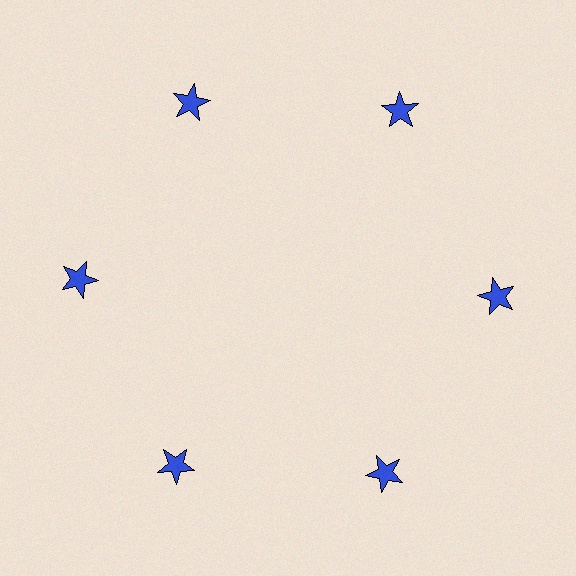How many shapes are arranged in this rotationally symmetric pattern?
There are 6 shapes, arranged in 6 groups of 1.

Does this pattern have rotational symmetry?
Yes, this pattern has 6-fold rotational symmetry. It looks the same after rotating 60 degrees around the center.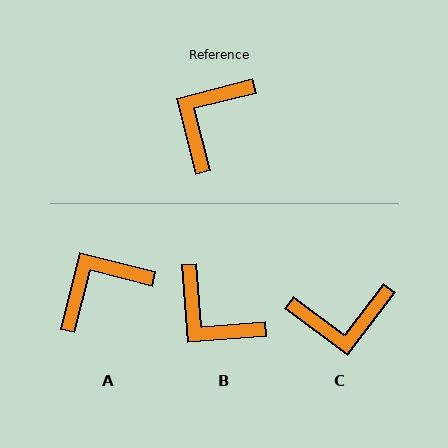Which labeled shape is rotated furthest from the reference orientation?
C, about 129 degrees away.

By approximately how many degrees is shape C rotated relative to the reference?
Approximately 129 degrees counter-clockwise.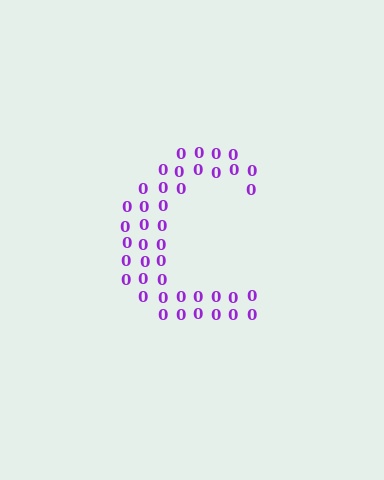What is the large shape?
The large shape is the letter C.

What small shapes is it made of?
It is made of small digit 0's.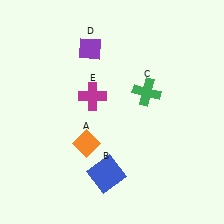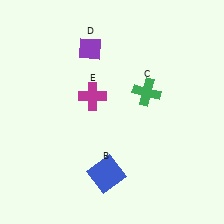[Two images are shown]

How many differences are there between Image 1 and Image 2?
There is 1 difference between the two images.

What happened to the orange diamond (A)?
The orange diamond (A) was removed in Image 2. It was in the bottom-left area of Image 1.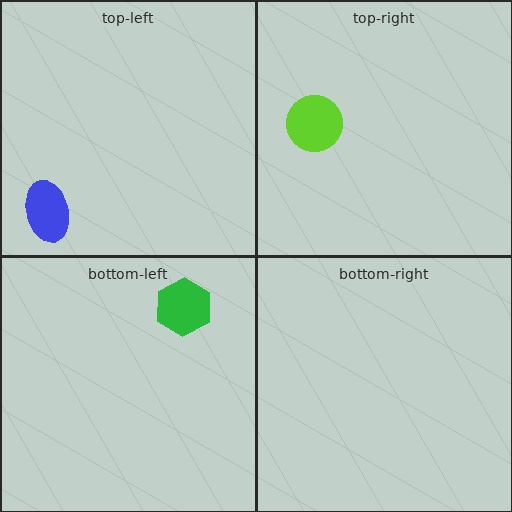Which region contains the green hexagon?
The bottom-left region.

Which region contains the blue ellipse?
The top-left region.